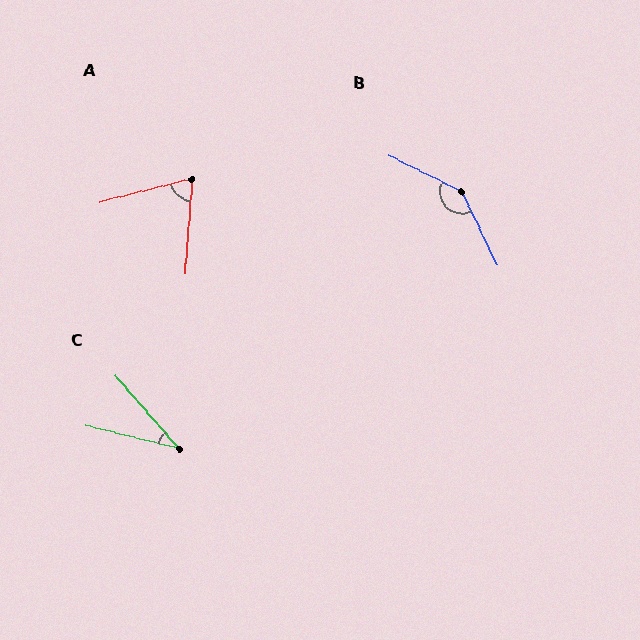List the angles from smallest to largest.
C (35°), A (72°), B (142°).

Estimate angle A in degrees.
Approximately 72 degrees.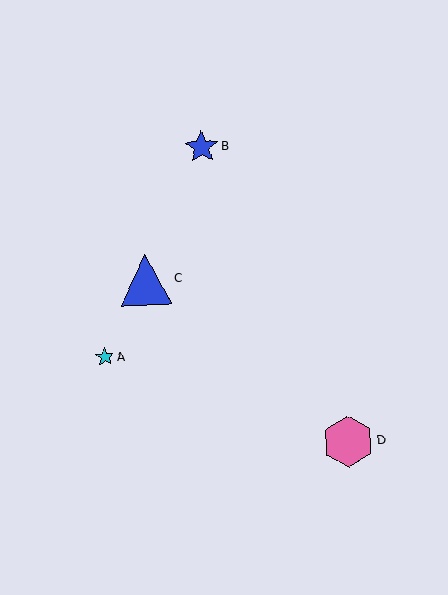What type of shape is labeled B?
Shape B is a blue star.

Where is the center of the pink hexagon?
The center of the pink hexagon is at (348, 442).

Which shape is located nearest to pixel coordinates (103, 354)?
The cyan star (labeled A) at (105, 357) is nearest to that location.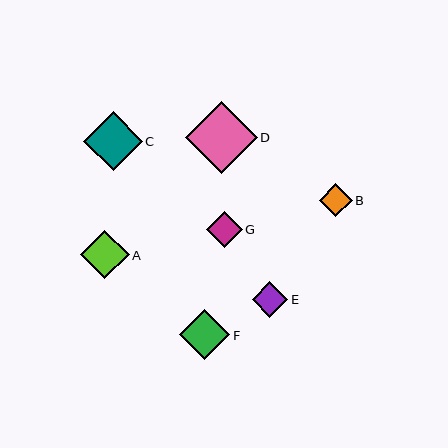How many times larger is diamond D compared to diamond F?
Diamond D is approximately 1.4 times the size of diamond F.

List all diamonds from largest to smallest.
From largest to smallest: D, C, F, A, E, G, B.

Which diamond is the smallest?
Diamond B is the smallest with a size of approximately 33 pixels.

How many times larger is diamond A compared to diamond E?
Diamond A is approximately 1.3 times the size of diamond E.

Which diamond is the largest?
Diamond D is the largest with a size of approximately 72 pixels.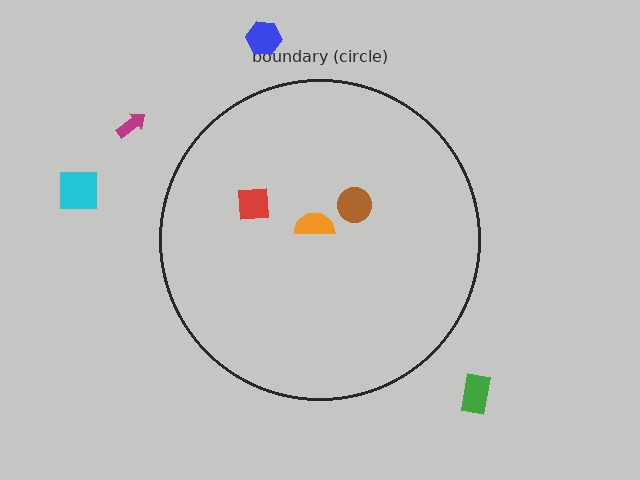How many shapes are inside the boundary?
3 inside, 4 outside.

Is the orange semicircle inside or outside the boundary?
Inside.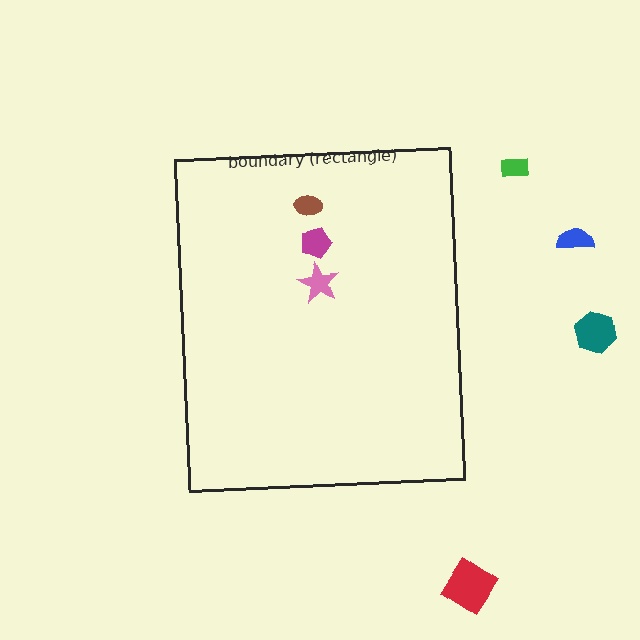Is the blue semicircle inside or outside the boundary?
Outside.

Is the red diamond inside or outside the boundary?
Outside.